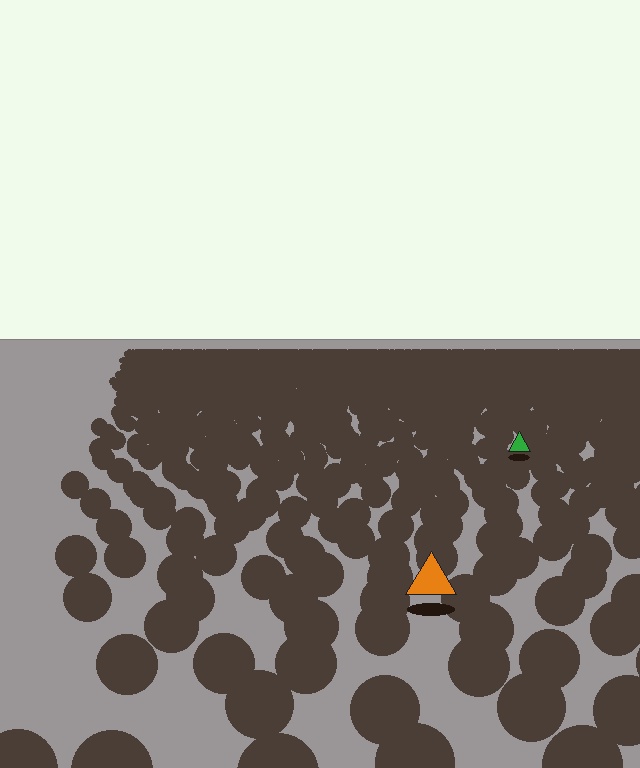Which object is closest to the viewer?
The orange triangle is closest. The texture marks near it are larger and more spread out.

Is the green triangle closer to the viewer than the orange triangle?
No. The orange triangle is closer — you can tell from the texture gradient: the ground texture is coarser near it.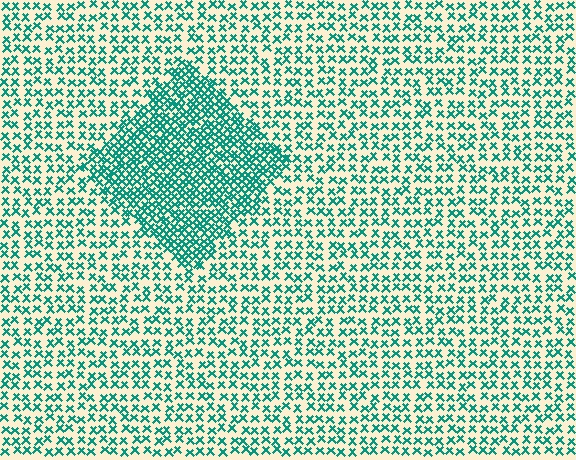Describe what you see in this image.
The image contains small teal elements arranged at two different densities. A diamond-shaped region is visible where the elements are more densely packed than the surrounding area.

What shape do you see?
I see a diamond.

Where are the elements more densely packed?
The elements are more densely packed inside the diamond boundary.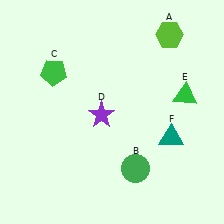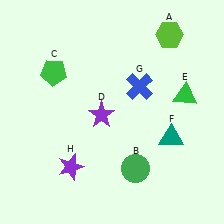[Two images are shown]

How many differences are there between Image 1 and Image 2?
There are 2 differences between the two images.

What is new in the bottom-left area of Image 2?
A purple star (H) was added in the bottom-left area of Image 2.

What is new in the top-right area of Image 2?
A blue cross (G) was added in the top-right area of Image 2.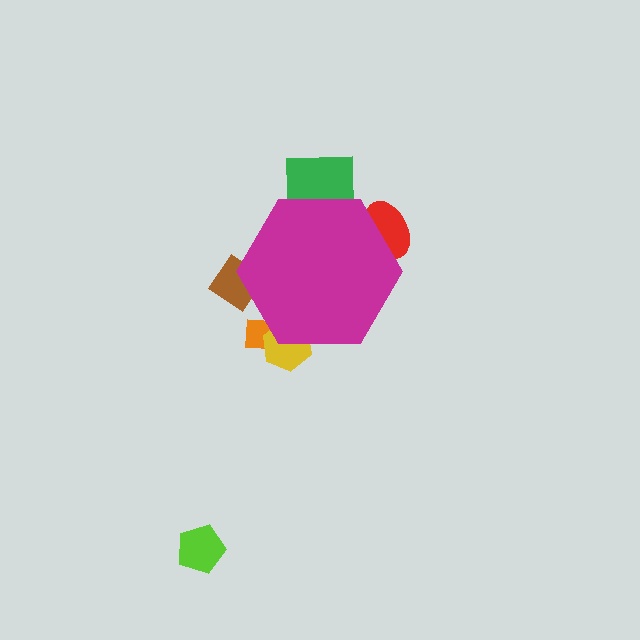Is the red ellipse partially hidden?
Yes, the red ellipse is partially hidden behind the magenta hexagon.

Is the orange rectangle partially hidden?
Yes, the orange rectangle is partially hidden behind the magenta hexagon.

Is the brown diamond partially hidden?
Yes, the brown diamond is partially hidden behind the magenta hexagon.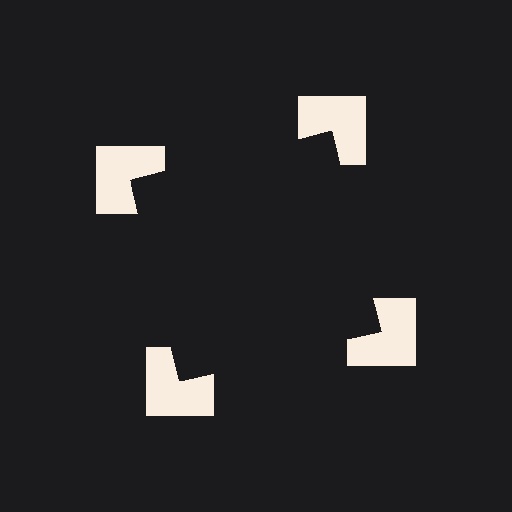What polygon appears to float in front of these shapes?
An illusory square — its edges are inferred from the aligned wedge cuts in the notched squares, not physically drawn.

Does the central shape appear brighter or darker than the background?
It typically appears slightly darker than the background, even though no actual brightness change is drawn.